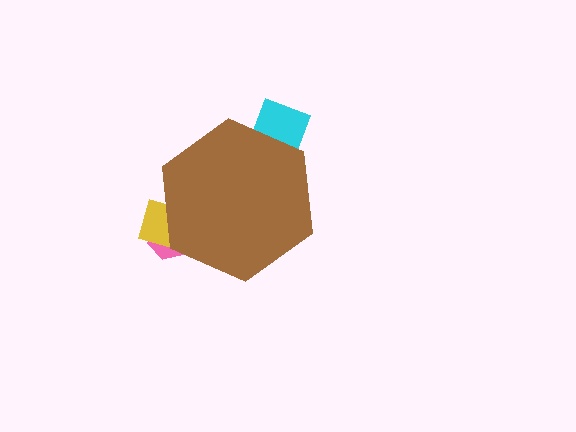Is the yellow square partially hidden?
Yes, the yellow square is partially hidden behind the brown hexagon.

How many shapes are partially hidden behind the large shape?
3 shapes are partially hidden.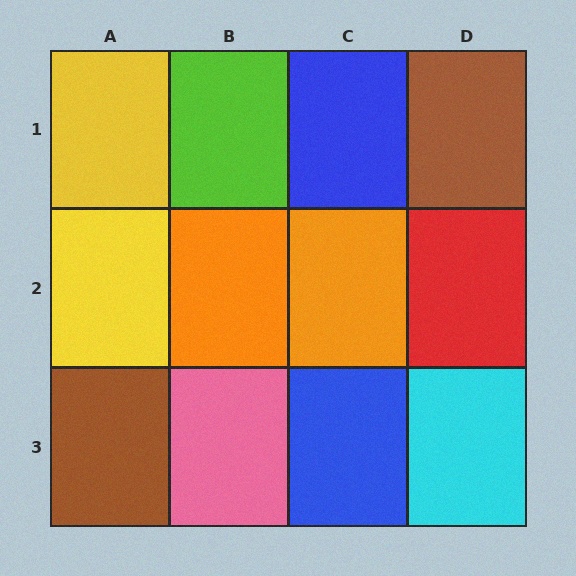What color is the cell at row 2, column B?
Orange.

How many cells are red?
1 cell is red.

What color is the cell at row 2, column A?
Yellow.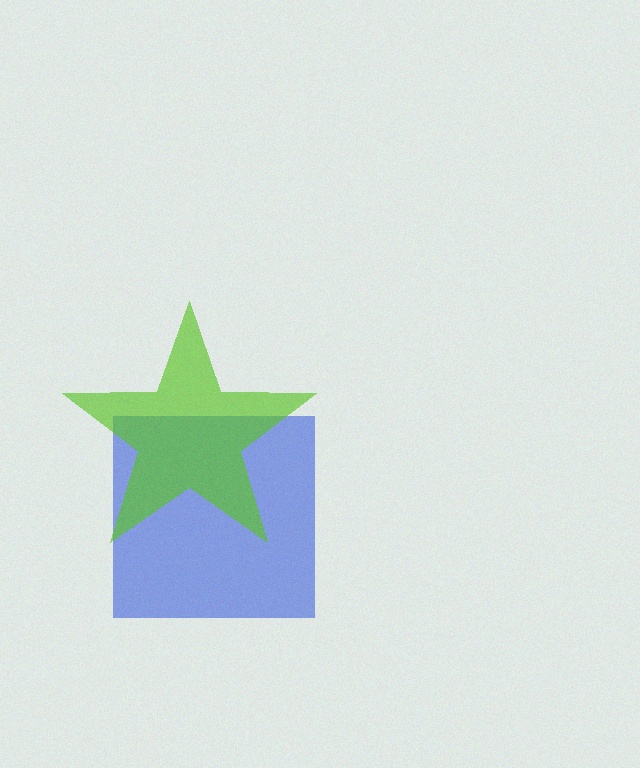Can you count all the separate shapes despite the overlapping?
Yes, there are 2 separate shapes.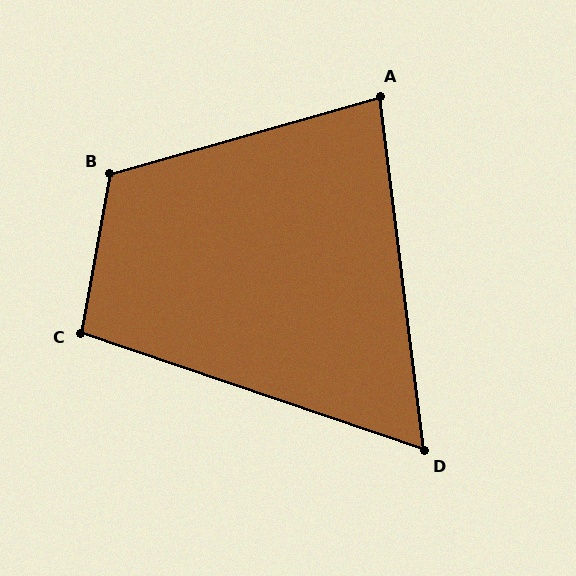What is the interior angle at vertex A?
Approximately 81 degrees (acute).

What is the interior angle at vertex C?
Approximately 99 degrees (obtuse).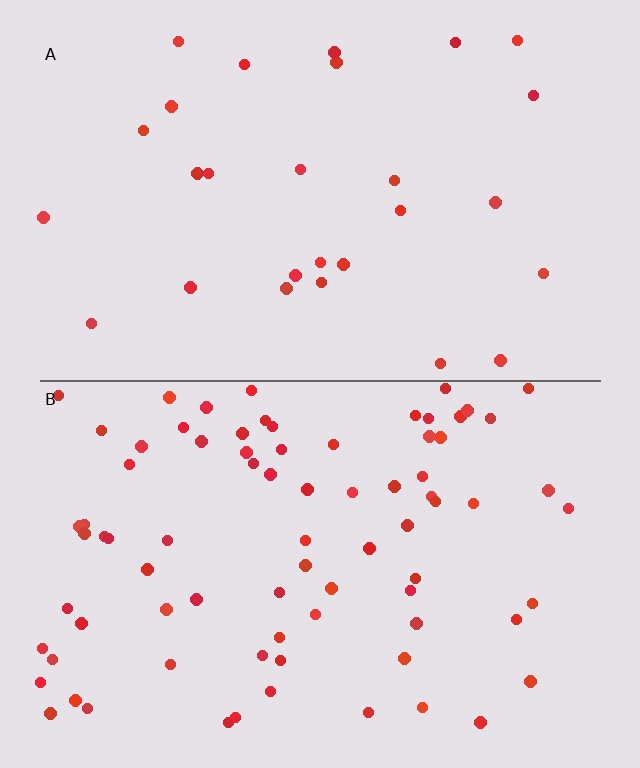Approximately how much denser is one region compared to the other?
Approximately 2.9× — region B over region A.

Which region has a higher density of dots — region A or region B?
B (the bottom).